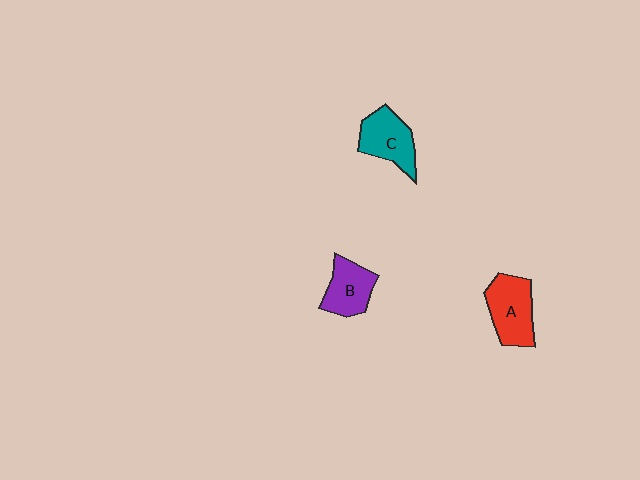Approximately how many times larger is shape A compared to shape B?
Approximately 1.2 times.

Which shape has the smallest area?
Shape B (purple).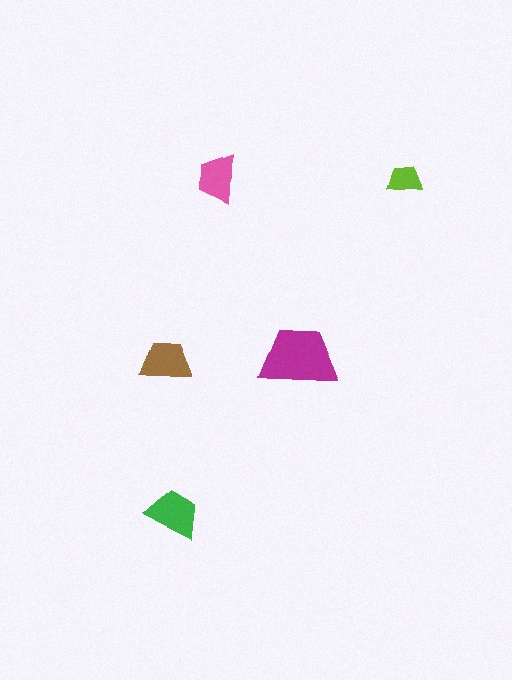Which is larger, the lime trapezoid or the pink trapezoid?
The pink one.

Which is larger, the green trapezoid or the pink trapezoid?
The green one.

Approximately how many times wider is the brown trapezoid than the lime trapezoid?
About 1.5 times wider.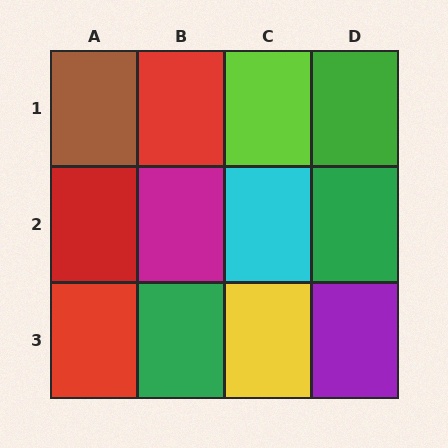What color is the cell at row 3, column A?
Red.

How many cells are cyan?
1 cell is cyan.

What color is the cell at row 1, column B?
Red.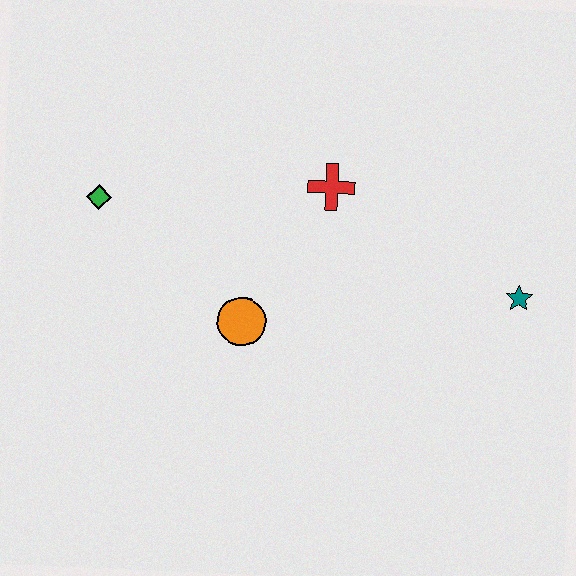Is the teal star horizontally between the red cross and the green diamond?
No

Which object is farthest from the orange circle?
The teal star is farthest from the orange circle.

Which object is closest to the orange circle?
The red cross is closest to the orange circle.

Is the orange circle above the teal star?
No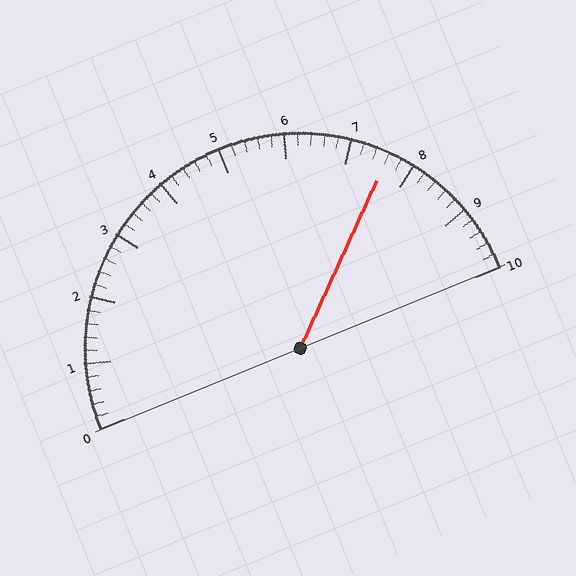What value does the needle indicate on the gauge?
The needle indicates approximately 7.6.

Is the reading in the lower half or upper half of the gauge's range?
The reading is in the upper half of the range (0 to 10).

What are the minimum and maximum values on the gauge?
The gauge ranges from 0 to 10.